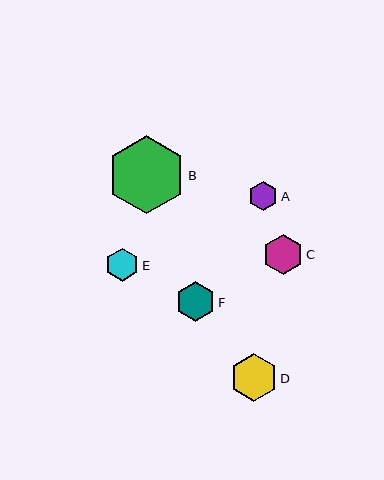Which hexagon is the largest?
Hexagon B is the largest with a size of approximately 77 pixels.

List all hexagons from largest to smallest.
From largest to smallest: B, D, C, F, E, A.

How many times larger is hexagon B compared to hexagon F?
Hexagon B is approximately 2.0 times the size of hexagon F.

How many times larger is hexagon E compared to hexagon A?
Hexagon E is approximately 1.1 times the size of hexagon A.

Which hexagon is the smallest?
Hexagon A is the smallest with a size of approximately 29 pixels.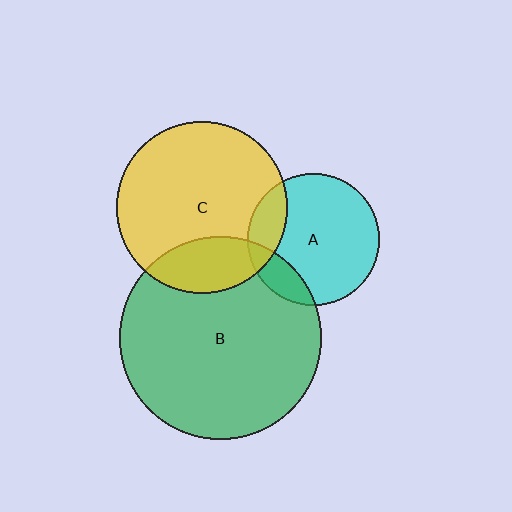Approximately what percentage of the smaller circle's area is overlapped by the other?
Approximately 20%.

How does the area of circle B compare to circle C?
Approximately 1.4 times.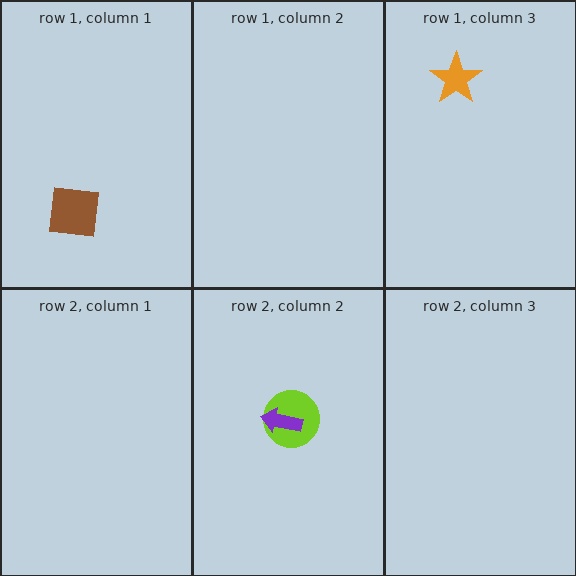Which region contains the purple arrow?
The row 2, column 2 region.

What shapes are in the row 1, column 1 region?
The brown square.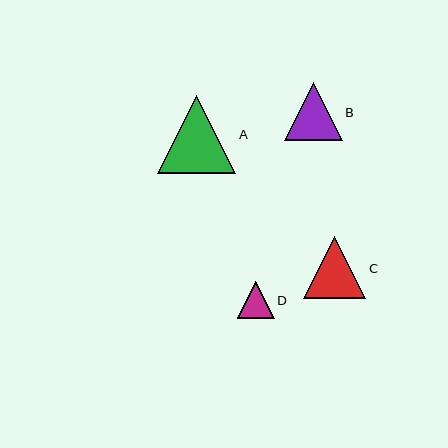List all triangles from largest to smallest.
From largest to smallest: A, C, B, D.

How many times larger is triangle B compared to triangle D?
Triangle B is approximately 1.6 times the size of triangle D.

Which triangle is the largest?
Triangle A is the largest with a size of approximately 78 pixels.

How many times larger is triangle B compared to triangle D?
Triangle B is approximately 1.6 times the size of triangle D.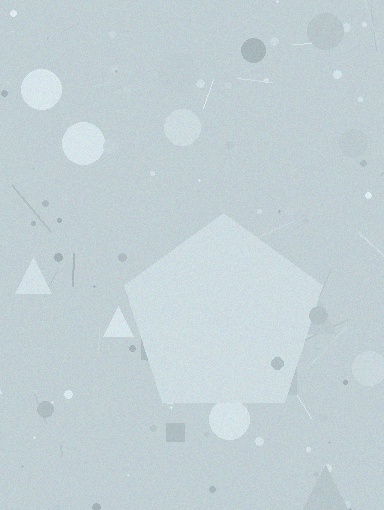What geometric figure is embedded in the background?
A pentagon is embedded in the background.